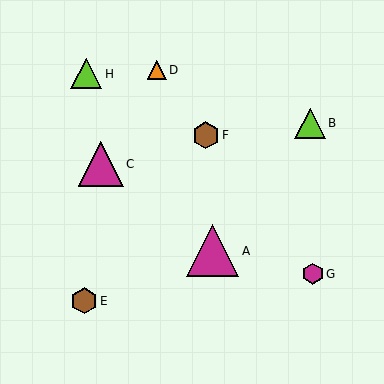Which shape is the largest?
The magenta triangle (labeled A) is the largest.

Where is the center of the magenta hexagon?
The center of the magenta hexagon is at (313, 274).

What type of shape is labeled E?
Shape E is a brown hexagon.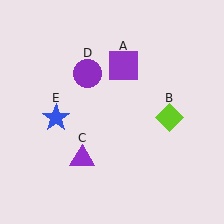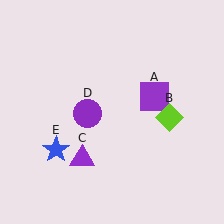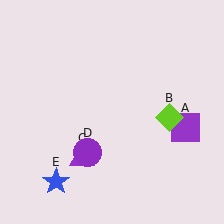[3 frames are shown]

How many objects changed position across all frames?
3 objects changed position: purple square (object A), purple circle (object D), blue star (object E).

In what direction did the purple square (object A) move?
The purple square (object A) moved down and to the right.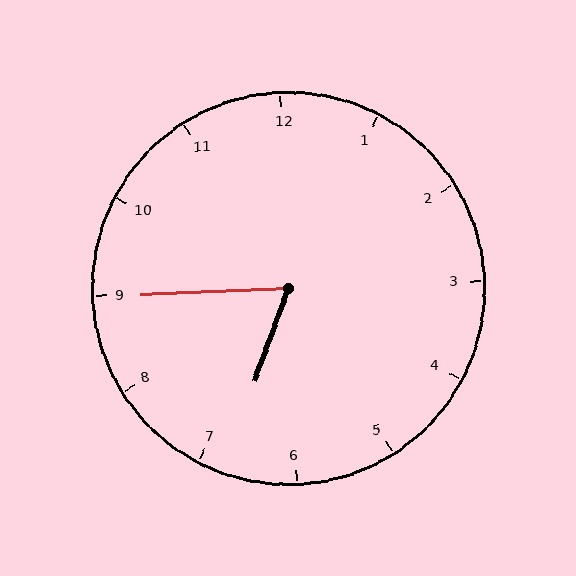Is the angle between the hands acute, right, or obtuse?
It is acute.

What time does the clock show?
6:45.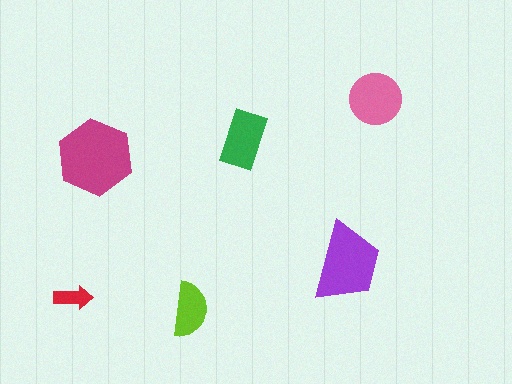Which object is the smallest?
The red arrow.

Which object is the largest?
The magenta hexagon.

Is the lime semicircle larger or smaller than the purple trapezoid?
Smaller.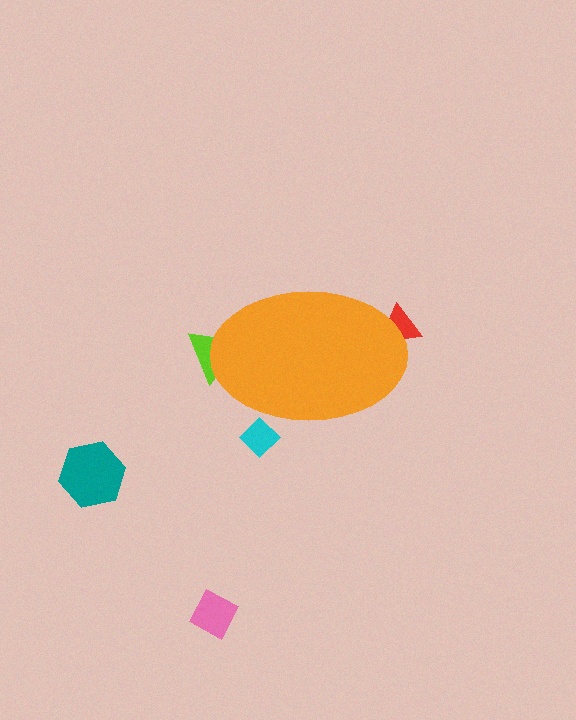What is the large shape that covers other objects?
An orange ellipse.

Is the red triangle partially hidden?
Yes, the red triangle is partially hidden behind the orange ellipse.